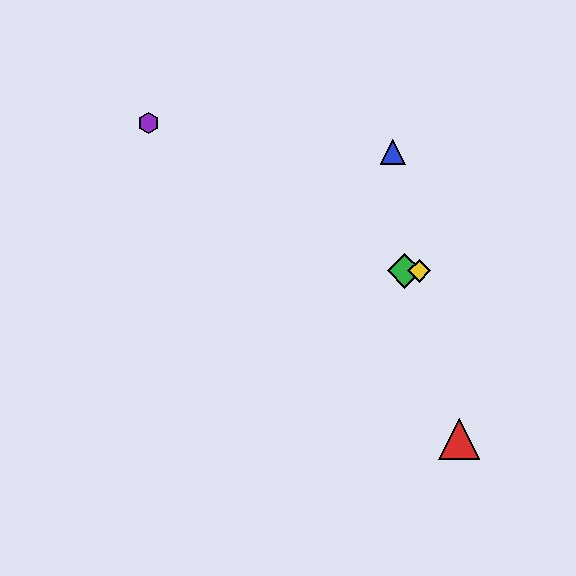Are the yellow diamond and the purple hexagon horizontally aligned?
No, the yellow diamond is at y≈271 and the purple hexagon is at y≈123.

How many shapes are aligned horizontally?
2 shapes (the green diamond, the yellow diamond) are aligned horizontally.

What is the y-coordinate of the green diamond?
The green diamond is at y≈271.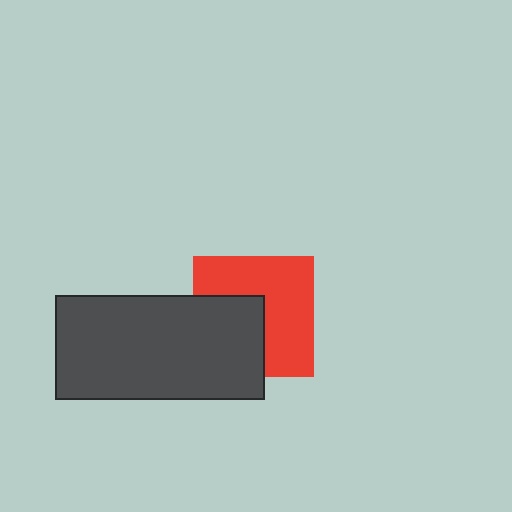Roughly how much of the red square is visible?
About half of it is visible (roughly 60%).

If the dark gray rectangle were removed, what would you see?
You would see the complete red square.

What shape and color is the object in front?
The object in front is a dark gray rectangle.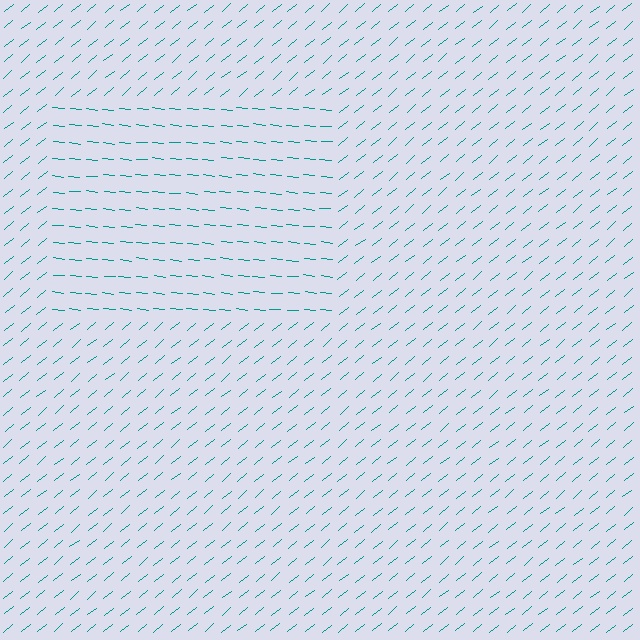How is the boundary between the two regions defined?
The boundary is defined purely by a change in line orientation (approximately 45 degrees difference). All lines are the same color and thickness.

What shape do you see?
I see a rectangle.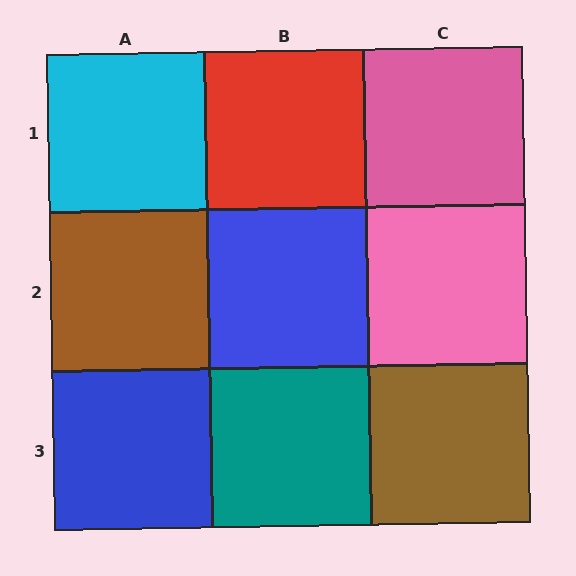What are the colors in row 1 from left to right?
Cyan, red, pink.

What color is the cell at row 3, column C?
Brown.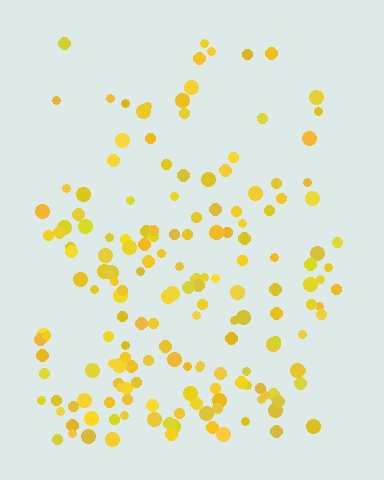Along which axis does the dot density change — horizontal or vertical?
Vertical.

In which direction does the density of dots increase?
From top to bottom, with the bottom side densest.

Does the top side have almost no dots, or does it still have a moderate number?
Still a moderate number, just noticeably fewer than the bottom.